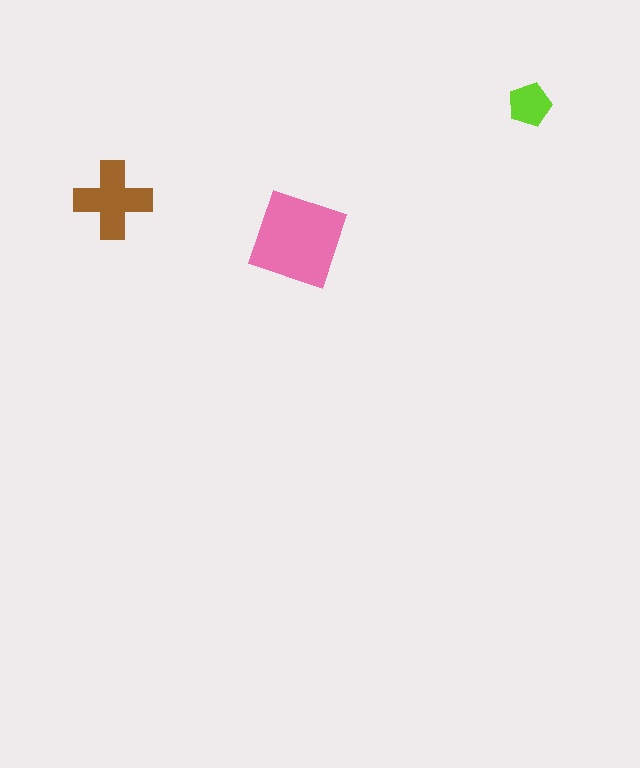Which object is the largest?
The pink diamond.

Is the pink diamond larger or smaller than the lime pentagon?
Larger.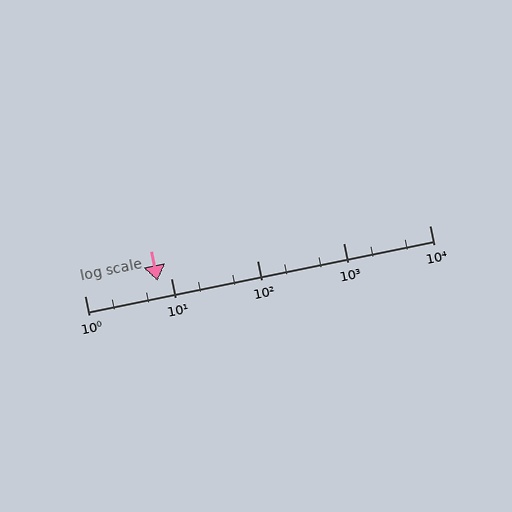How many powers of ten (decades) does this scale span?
The scale spans 4 decades, from 1 to 10000.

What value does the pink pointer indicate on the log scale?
The pointer indicates approximately 7.1.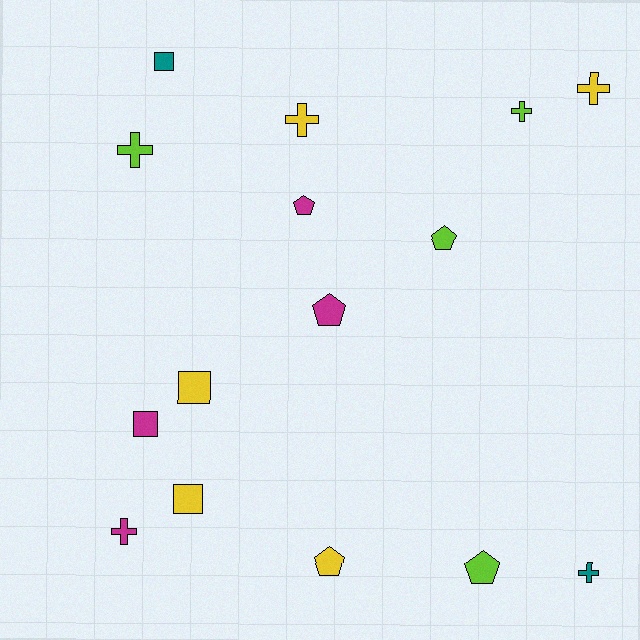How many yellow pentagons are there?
There is 1 yellow pentagon.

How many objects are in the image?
There are 15 objects.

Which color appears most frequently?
Yellow, with 5 objects.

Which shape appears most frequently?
Cross, with 6 objects.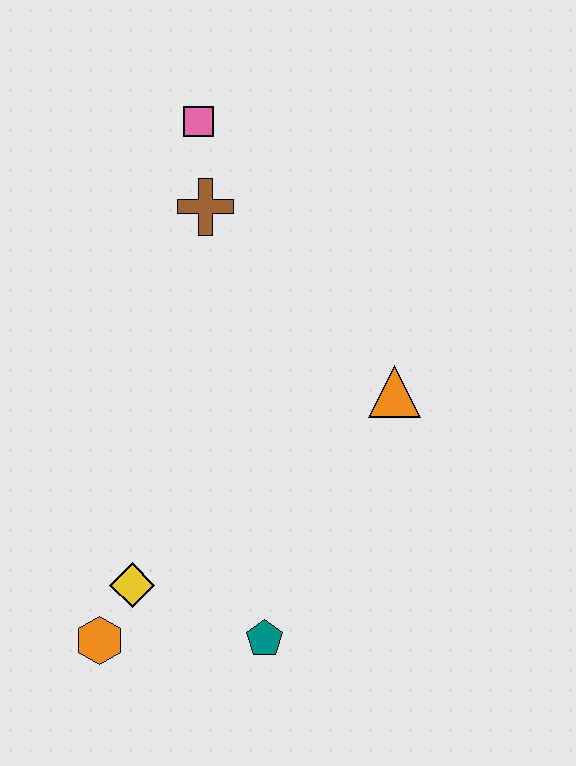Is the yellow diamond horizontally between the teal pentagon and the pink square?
No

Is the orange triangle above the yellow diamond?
Yes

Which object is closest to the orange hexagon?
The yellow diamond is closest to the orange hexagon.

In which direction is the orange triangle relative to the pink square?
The orange triangle is below the pink square.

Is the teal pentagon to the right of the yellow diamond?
Yes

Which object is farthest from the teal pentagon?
The pink square is farthest from the teal pentagon.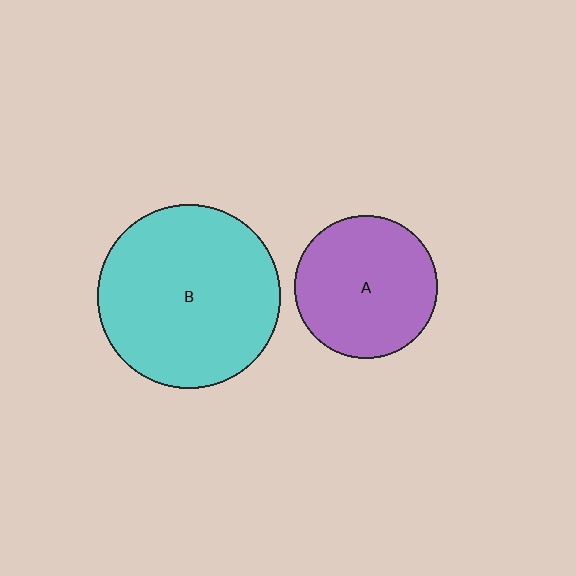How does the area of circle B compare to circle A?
Approximately 1.6 times.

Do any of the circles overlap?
No, none of the circles overlap.